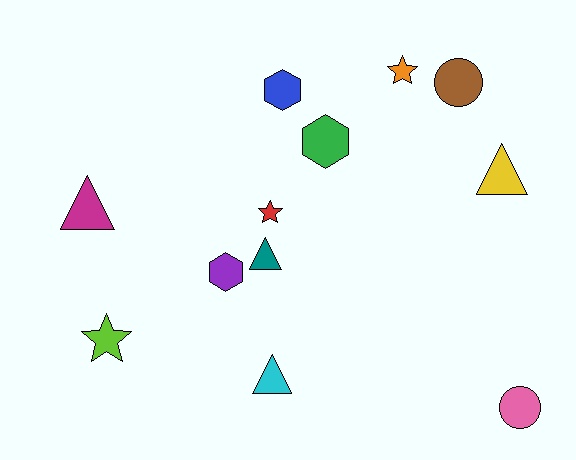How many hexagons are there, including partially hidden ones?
There are 3 hexagons.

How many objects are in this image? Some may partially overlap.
There are 12 objects.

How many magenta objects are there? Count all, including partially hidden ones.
There is 1 magenta object.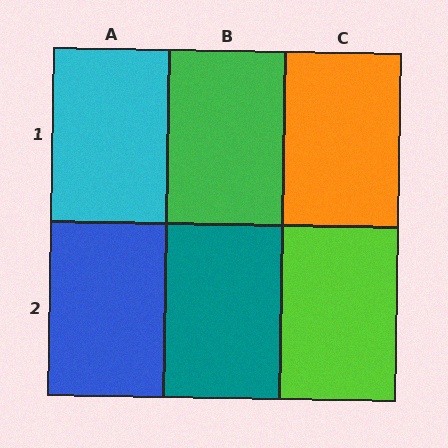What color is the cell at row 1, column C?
Orange.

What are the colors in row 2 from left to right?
Blue, teal, lime.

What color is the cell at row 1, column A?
Cyan.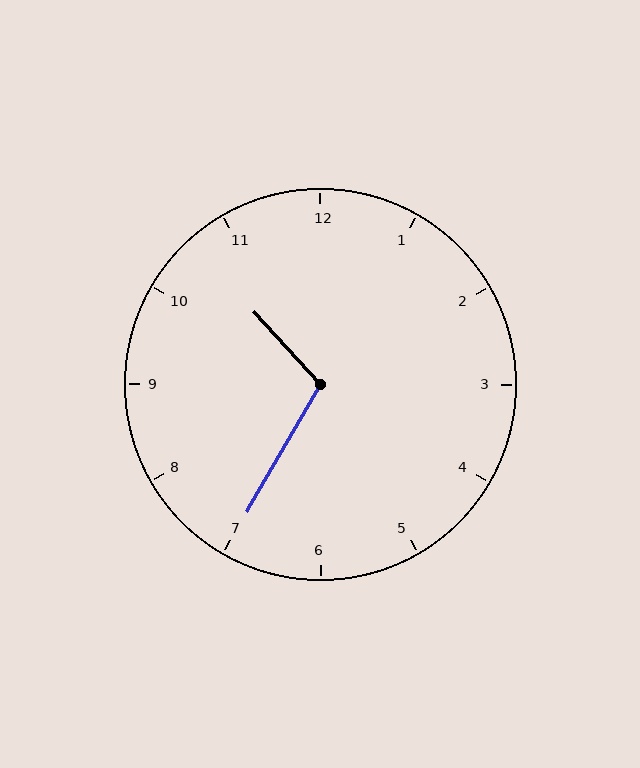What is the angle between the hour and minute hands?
Approximately 108 degrees.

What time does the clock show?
10:35.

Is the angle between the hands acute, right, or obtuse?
It is obtuse.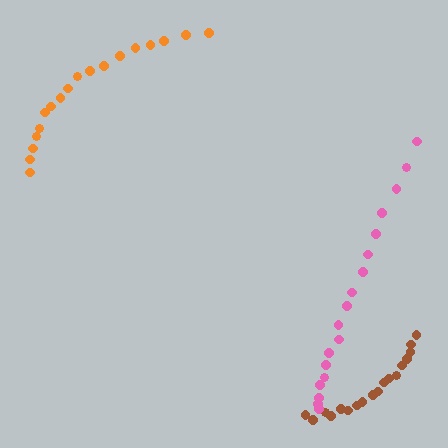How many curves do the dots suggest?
There are 3 distinct paths.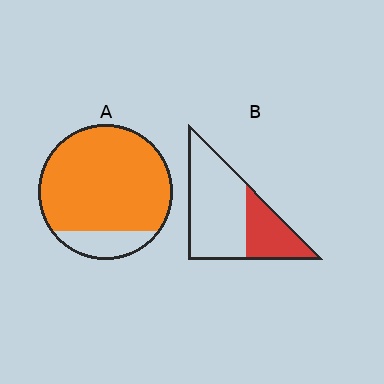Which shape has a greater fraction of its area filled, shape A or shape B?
Shape A.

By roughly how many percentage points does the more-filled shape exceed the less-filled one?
By roughly 50 percentage points (A over B).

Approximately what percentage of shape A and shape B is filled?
A is approximately 85% and B is approximately 35%.